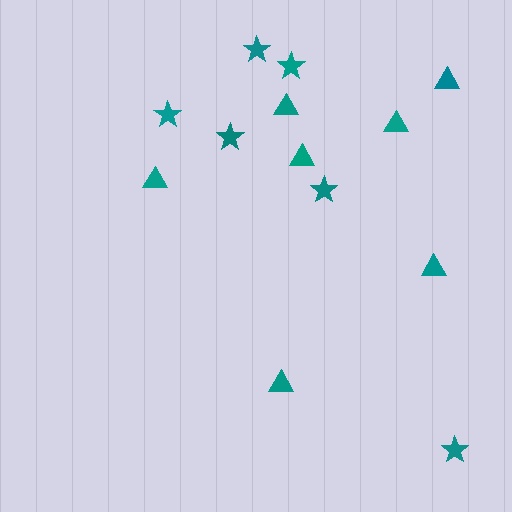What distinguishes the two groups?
There are 2 groups: one group of triangles (7) and one group of stars (6).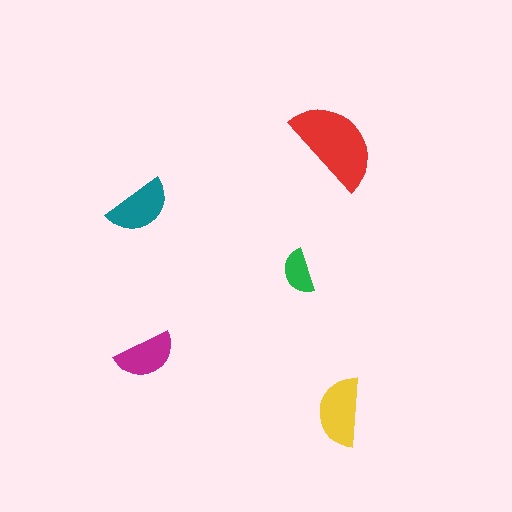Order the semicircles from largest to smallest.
the red one, the yellow one, the teal one, the magenta one, the green one.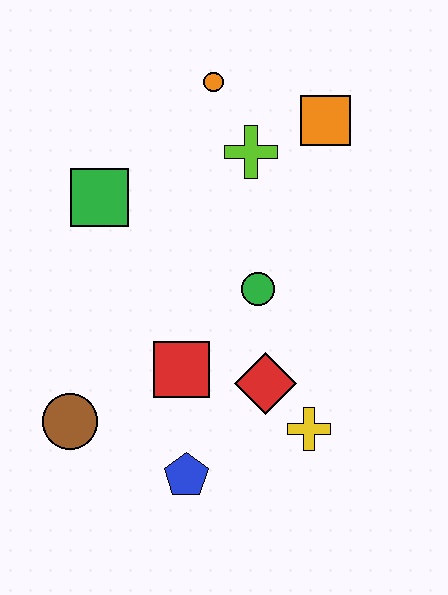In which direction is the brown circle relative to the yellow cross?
The brown circle is to the left of the yellow cross.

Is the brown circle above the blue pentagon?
Yes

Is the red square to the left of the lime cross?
Yes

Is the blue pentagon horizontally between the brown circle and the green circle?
Yes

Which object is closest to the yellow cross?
The red diamond is closest to the yellow cross.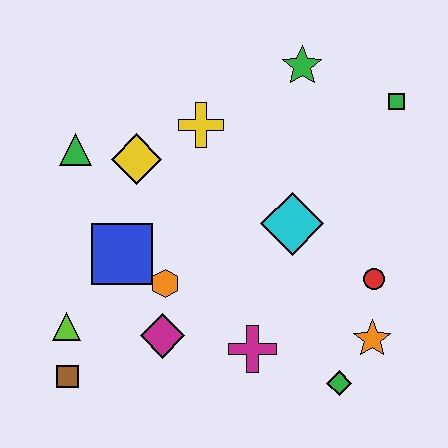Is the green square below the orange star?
No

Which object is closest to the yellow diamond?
The green triangle is closest to the yellow diamond.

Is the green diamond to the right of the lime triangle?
Yes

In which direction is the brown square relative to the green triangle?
The brown square is below the green triangle.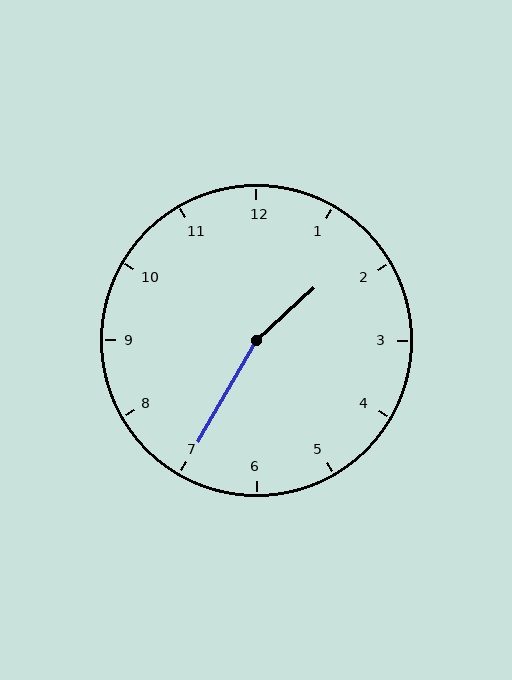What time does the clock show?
1:35.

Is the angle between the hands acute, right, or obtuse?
It is obtuse.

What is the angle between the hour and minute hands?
Approximately 162 degrees.